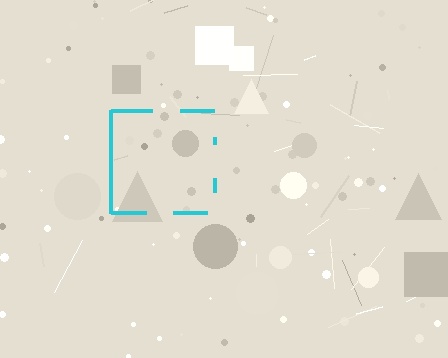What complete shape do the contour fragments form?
The contour fragments form a square.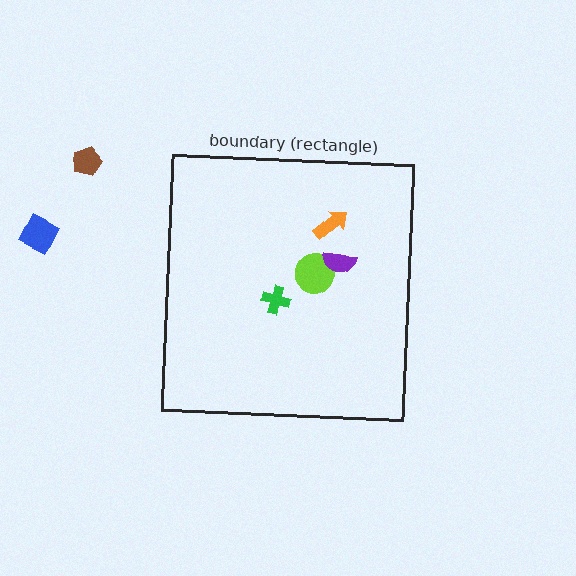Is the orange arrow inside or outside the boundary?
Inside.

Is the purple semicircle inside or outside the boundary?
Inside.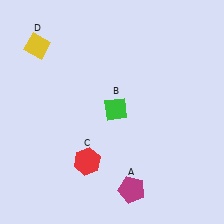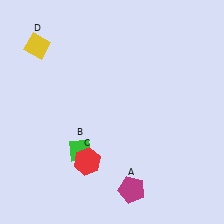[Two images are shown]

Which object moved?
The green diamond (B) moved down.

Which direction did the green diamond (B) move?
The green diamond (B) moved down.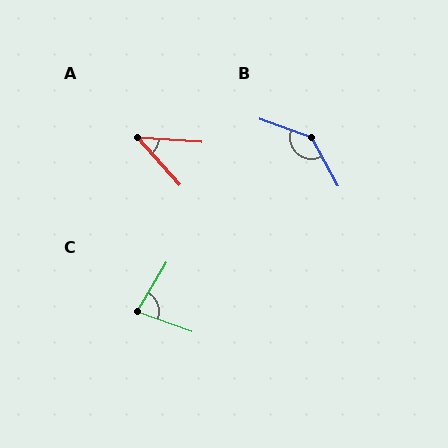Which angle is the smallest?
A, at approximately 44 degrees.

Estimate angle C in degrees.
Approximately 78 degrees.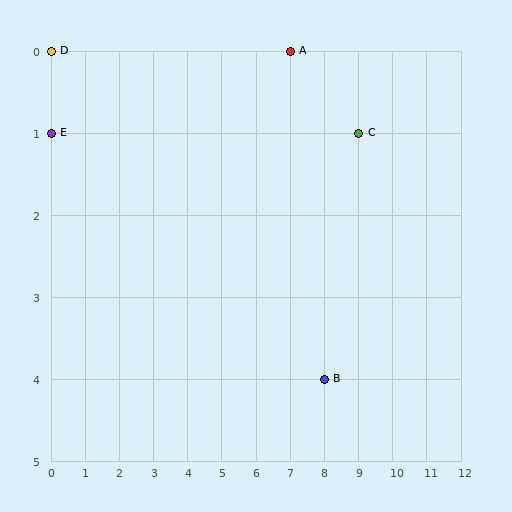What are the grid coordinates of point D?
Point D is at grid coordinates (0, 0).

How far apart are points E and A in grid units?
Points E and A are 7 columns and 1 row apart (about 7.1 grid units diagonally).